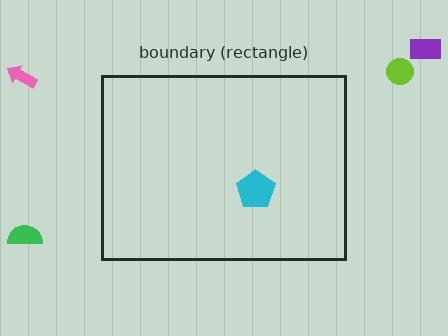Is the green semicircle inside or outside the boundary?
Outside.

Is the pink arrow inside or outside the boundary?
Outside.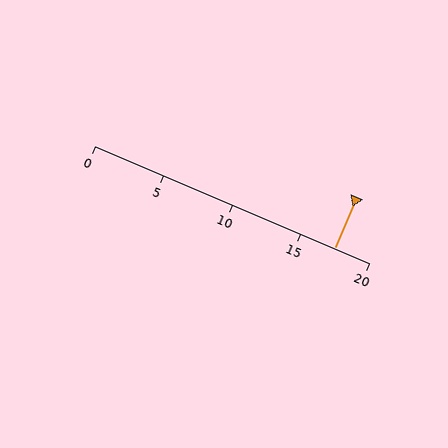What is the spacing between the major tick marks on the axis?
The major ticks are spaced 5 apart.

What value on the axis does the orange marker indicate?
The marker indicates approximately 17.5.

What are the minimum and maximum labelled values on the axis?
The axis runs from 0 to 20.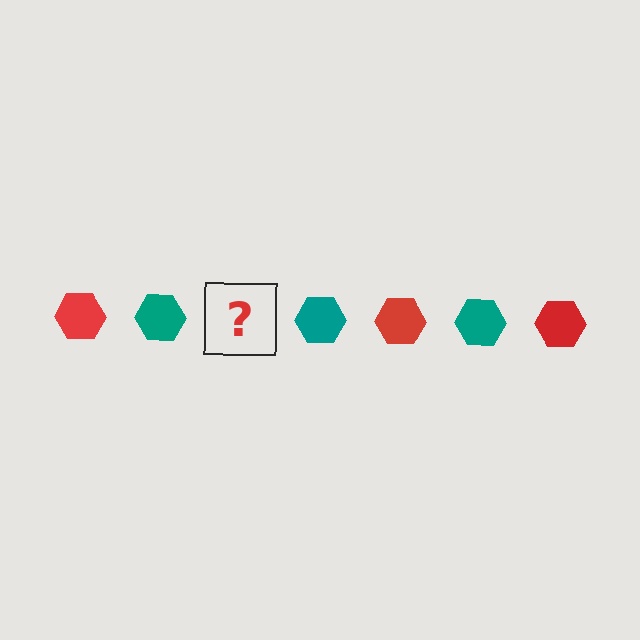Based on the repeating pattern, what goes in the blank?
The blank should be a red hexagon.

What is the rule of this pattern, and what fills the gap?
The rule is that the pattern cycles through red, teal hexagons. The gap should be filled with a red hexagon.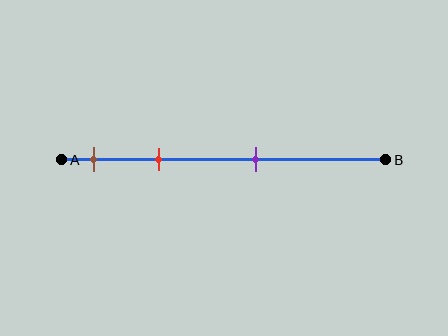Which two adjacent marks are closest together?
The brown and red marks are the closest adjacent pair.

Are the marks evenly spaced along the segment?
No, the marks are not evenly spaced.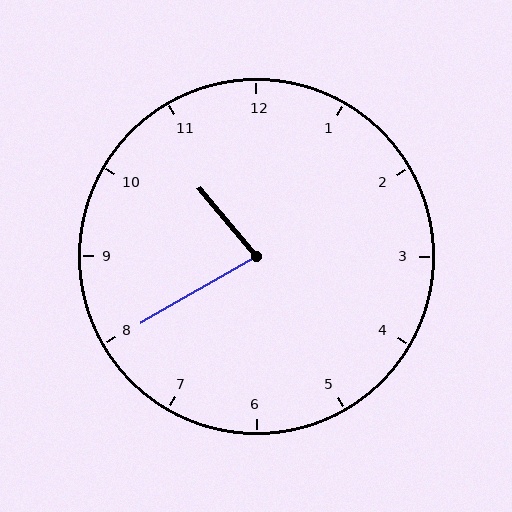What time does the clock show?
10:40.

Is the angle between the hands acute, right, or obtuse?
It is acute.